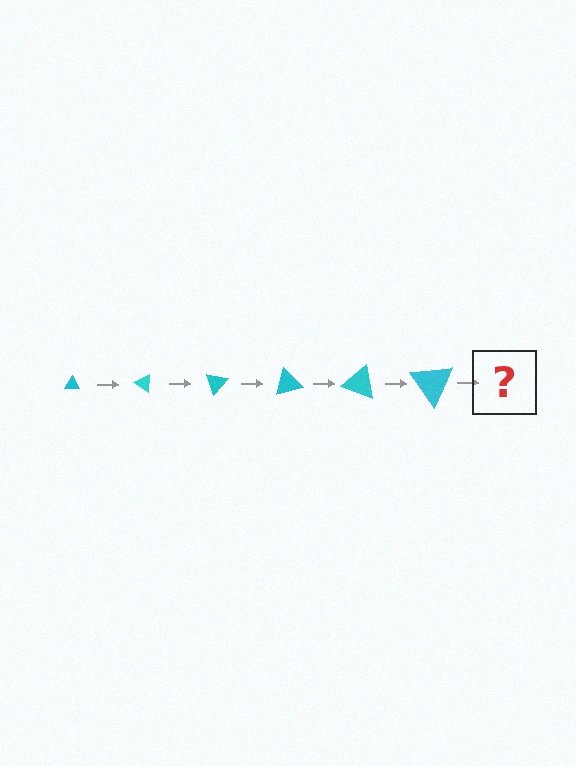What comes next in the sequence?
The next element should be a triangle, larger than the previous one and rotated 210 degrees from the start.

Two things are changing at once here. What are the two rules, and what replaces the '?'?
The two rules are that the triangle grows larger each step and it rotates 35 degrees each step. The '?' should be a triangle, larger than the previous one and rotated 210 degrees from the start.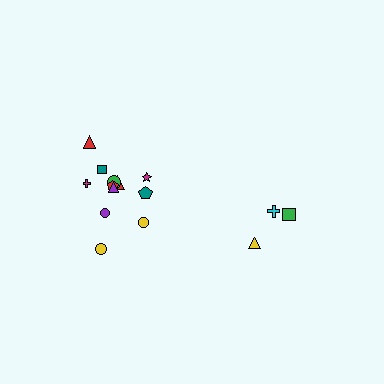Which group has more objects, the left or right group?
The left group.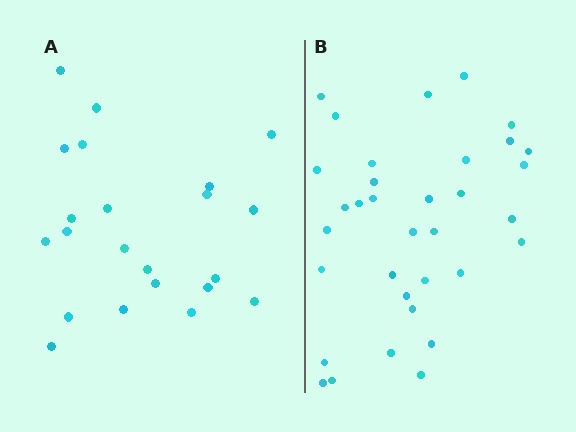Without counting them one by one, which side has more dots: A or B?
Region B (the right region) has more dots.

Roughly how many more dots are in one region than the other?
Region B has roughly 12 or so more dots than region A.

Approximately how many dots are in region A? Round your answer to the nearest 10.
About 20 dots. (The exact count is 22, which rounds to 20.)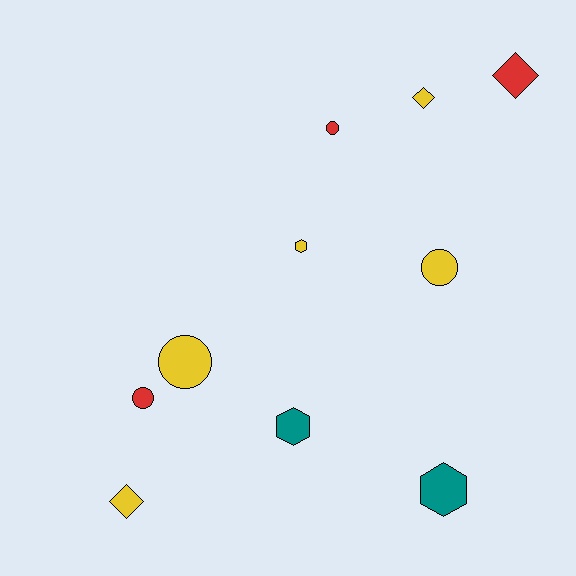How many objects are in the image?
There are 10 objects.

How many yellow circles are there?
There are 2 yellow circles.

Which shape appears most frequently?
Circle, with 4 objects.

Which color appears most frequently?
Yellow, with 5 objects.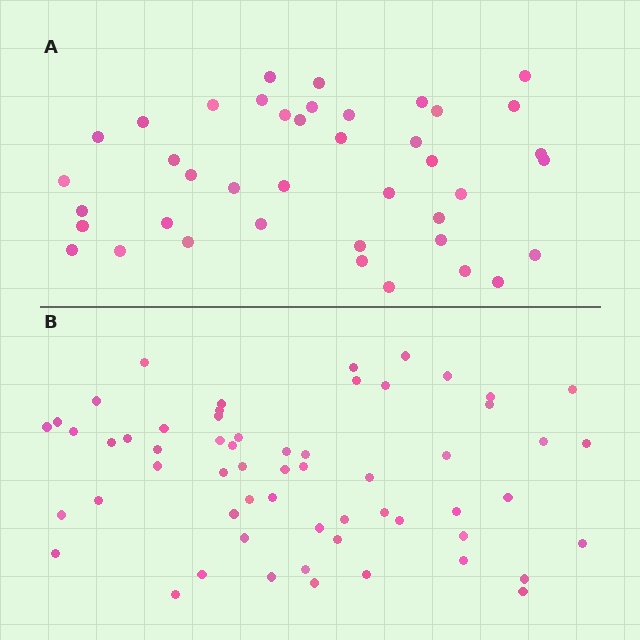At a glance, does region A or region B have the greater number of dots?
Region B (the bottom region) has more dots.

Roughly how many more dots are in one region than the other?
Region B has approximately 20 more dots than region A.